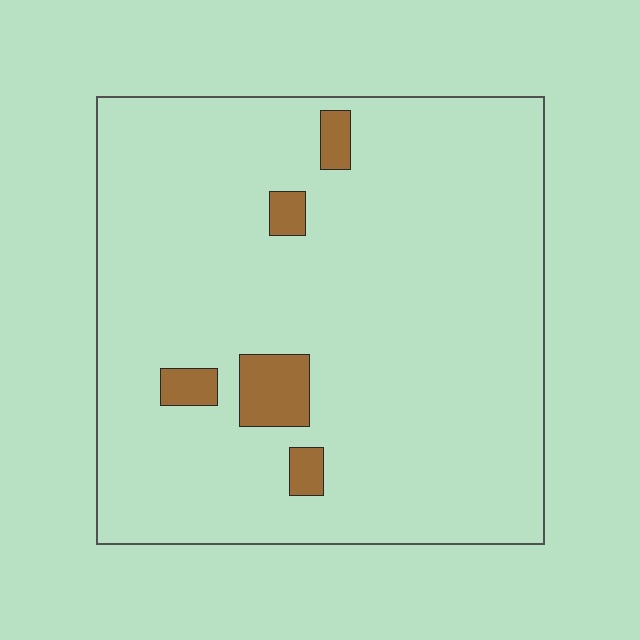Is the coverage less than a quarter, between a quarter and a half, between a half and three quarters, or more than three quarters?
Less than a quarter.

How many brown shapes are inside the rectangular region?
5.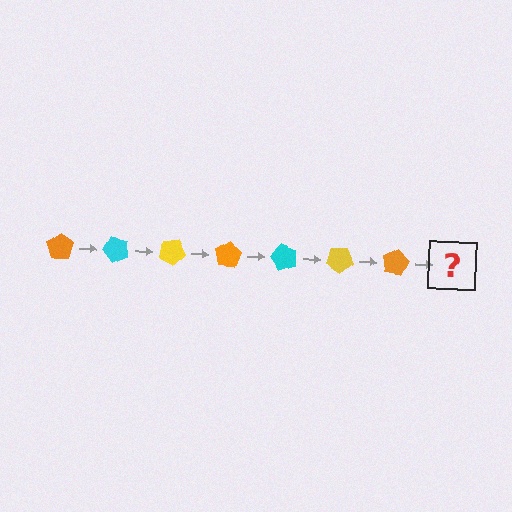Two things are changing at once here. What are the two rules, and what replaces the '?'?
The two rules are that it rotates 50 degrees each step and the color cycles through orange, cyan, and yellow. The '?' should be a cyan pentagon, rotated 350 degrees from the start.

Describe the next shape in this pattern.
It should be a cyan pentagon, rotated 350 degrees from the start.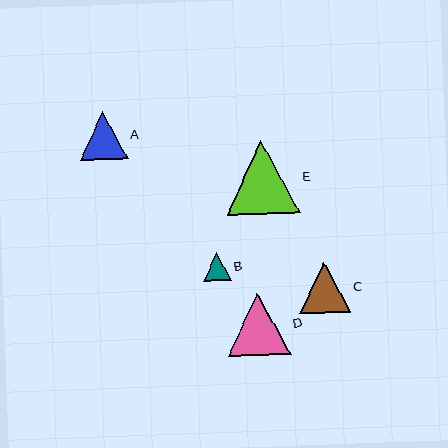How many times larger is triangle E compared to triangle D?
Triangle E is approximately 1.2 times the size of triangle D.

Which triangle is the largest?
Triangle E is the largest with a size of approximately 74 pixels.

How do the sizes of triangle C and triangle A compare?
Triangle C and triangle A are approximately the same size.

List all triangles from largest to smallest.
From largest to smallest: E, D, C, A, B.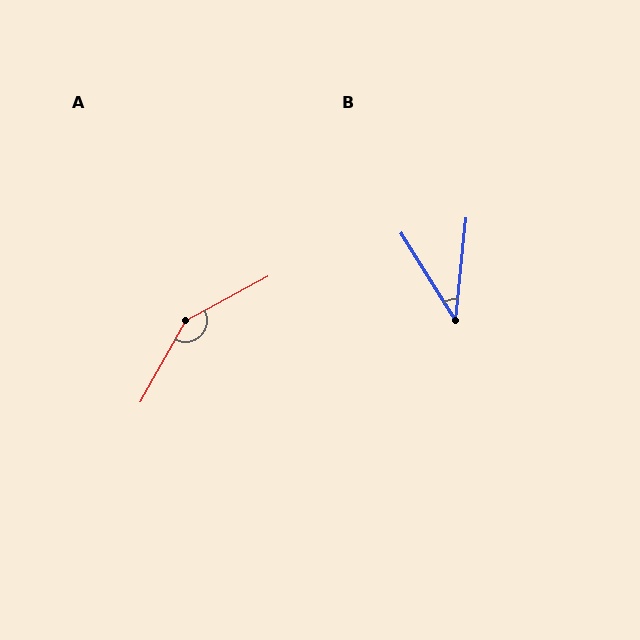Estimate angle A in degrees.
Approximately 147 degrees.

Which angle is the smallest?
B, at approximately 38 degrees.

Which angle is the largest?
A, at approximately 147 degrees.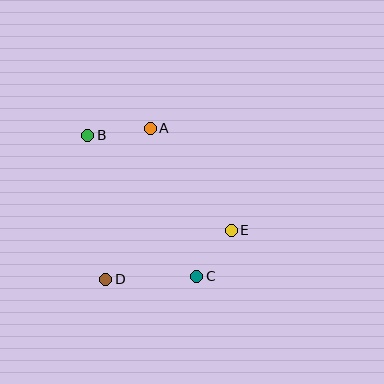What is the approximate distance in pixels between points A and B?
The distance between A and B is approximately 63 pixels.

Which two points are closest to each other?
Points C and E are closest to each other.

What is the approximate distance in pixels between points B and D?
The distance between B and D is approximately 145 pixels.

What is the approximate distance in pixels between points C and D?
The distance between C and D is approximately 91 pixels.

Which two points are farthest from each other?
Points B and C are farthest from each other.